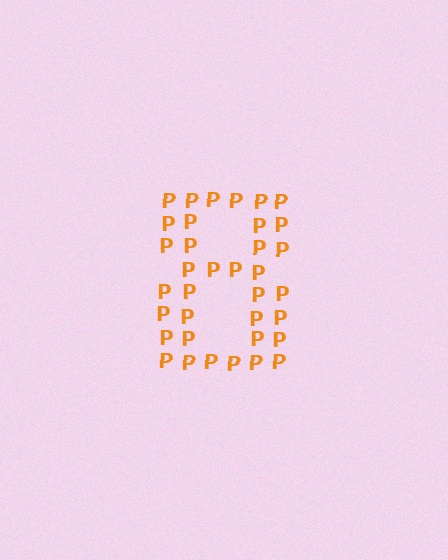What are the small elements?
The small elements are letter P's.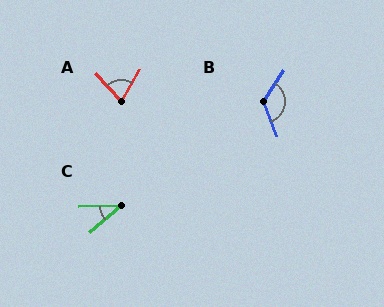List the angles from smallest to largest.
C (39°), A (71°), B (126°).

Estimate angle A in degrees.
Approximately 71 degrees.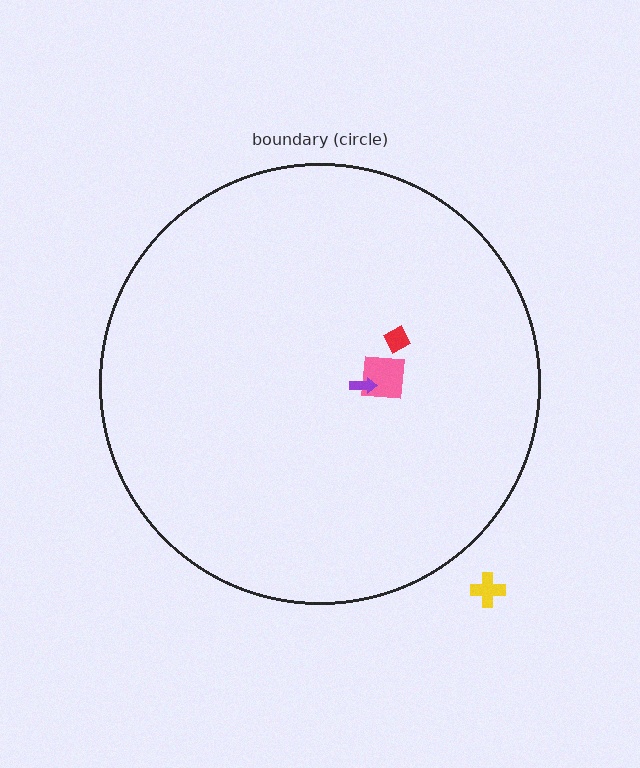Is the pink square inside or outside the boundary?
Inside.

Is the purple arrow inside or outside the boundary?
Inside.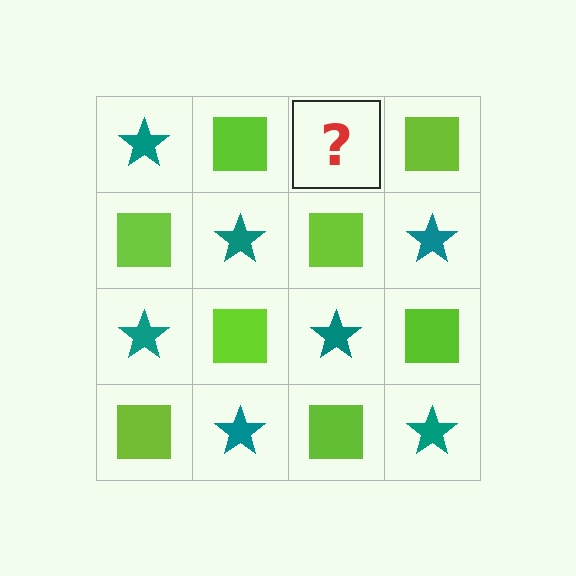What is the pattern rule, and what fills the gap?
The rule is that it alternates teal star and lime square in a checkerboard pattern. The gap should be filled with a teal star.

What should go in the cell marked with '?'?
The missing cell should contain a teal star.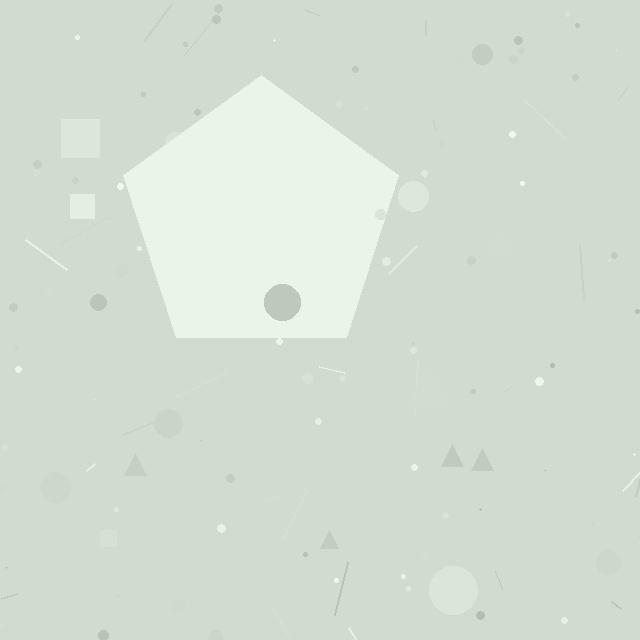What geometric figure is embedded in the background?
A pentagon is embedded in the background.